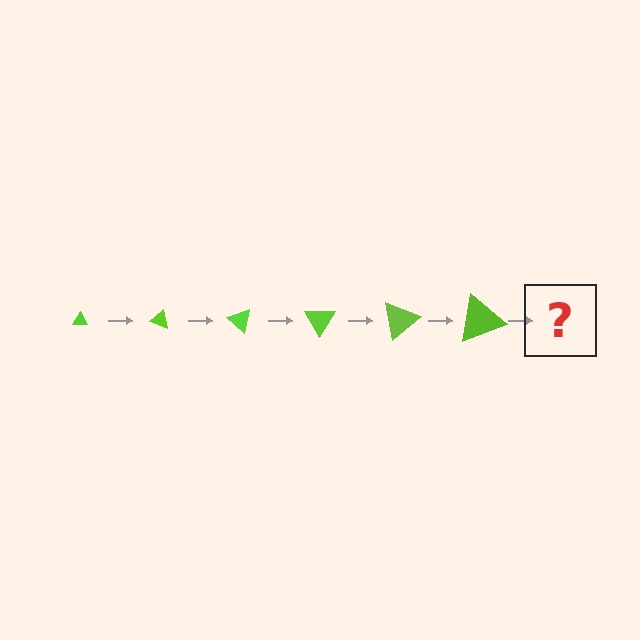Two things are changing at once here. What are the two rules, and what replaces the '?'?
The two rules are that the triangle grows larger each step and it rotates 20 degrees each step. The '?' should be a triangle, larger than the previous one and rotated 120 degrees from the start.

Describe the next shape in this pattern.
It should be a triangle, larger than the previous one and rotated 120 degrees from the start.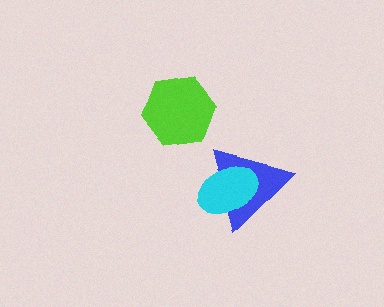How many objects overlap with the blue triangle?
1 object overlaps with the blue triangle.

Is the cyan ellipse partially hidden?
No, no other shape covers it.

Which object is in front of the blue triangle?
The cyan ellipse is in front of the blue triangle.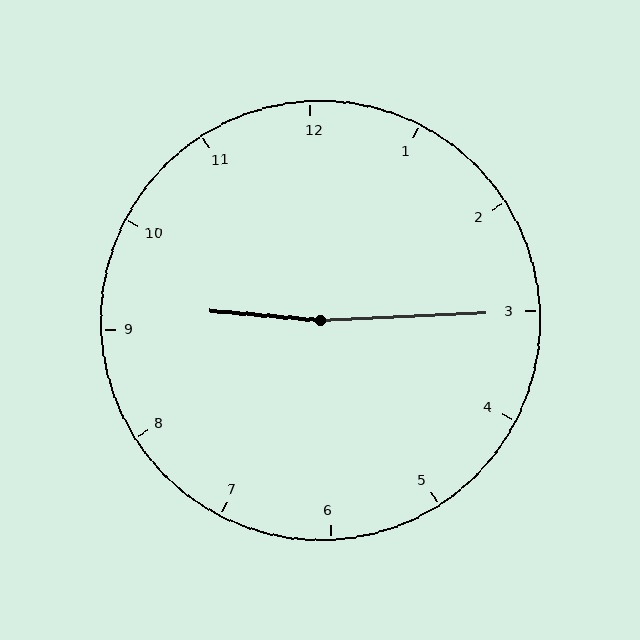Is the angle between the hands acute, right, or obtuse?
It is obtuse.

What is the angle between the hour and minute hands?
Approximately 172 degrees.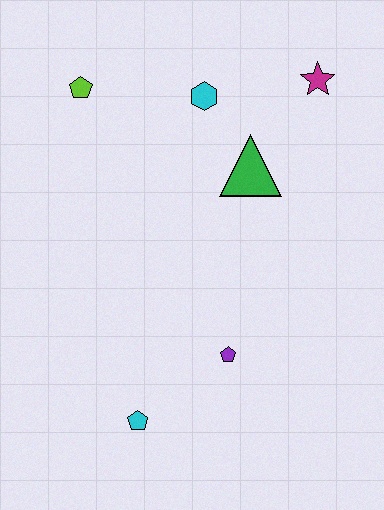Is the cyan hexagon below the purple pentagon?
No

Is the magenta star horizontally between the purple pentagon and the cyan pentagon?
No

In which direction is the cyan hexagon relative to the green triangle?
The cyan hexagon is above the green triangle.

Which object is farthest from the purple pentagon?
The lime pentagon is farthest from the purple pentagon.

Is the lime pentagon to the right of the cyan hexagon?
No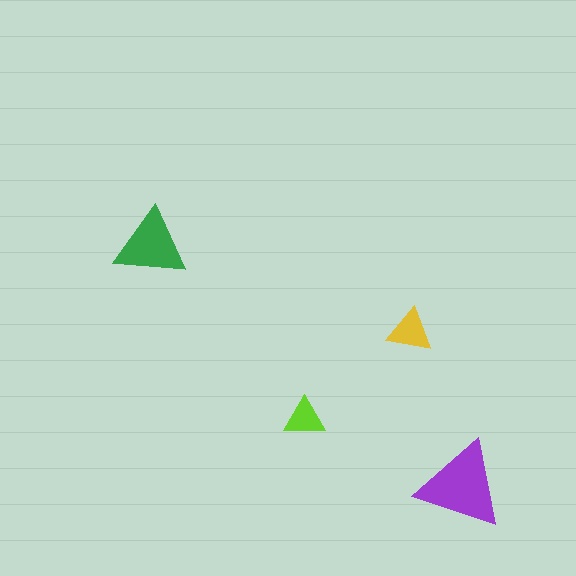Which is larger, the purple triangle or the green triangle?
The purple one.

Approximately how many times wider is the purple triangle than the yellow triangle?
About 2 times wider.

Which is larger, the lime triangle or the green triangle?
The green one.